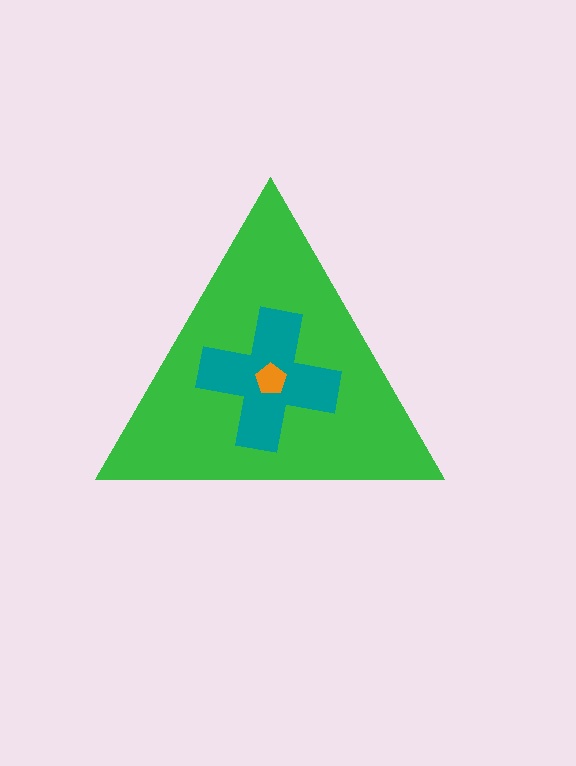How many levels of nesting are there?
3.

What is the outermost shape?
The green triangle.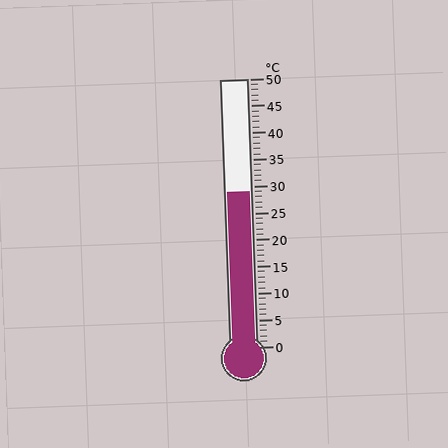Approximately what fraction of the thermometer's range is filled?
The thermometer is filled to approximately 60% of its range.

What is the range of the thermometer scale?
The thermometer scale ranges from 0°C to 50°C.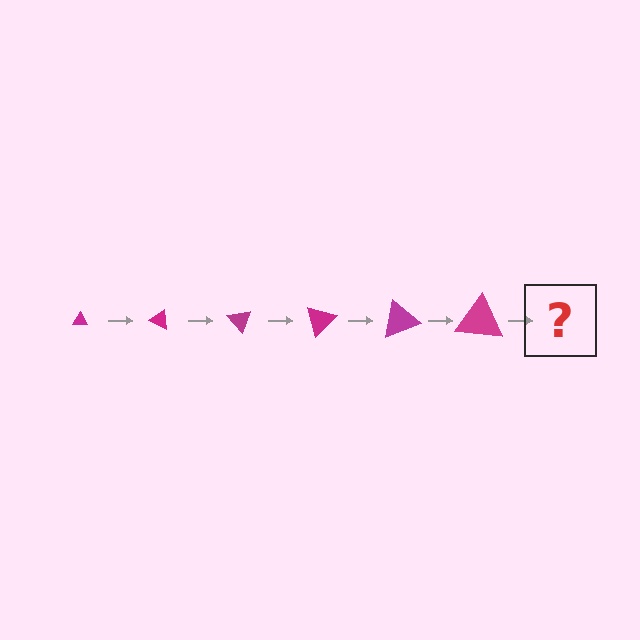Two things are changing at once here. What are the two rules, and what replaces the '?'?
The two rules are that the triangle grows larger each step and it rotates 25 degrees each step. The '?' should be a triangle, larger than the previous one and rotated 150 degrees from the start.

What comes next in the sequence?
The next element should be a triangle, larger than the previous one and rotated 150 degrees from the start.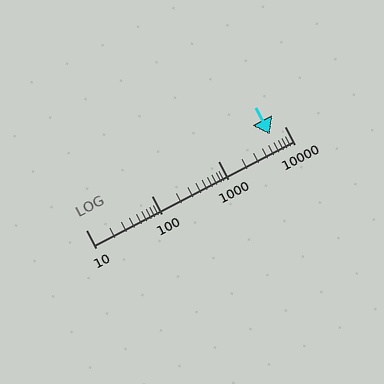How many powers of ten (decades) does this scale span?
The scale spans 3 decades, from 10 to 10000.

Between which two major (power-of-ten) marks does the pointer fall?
The pointer is between 1000 and 10000.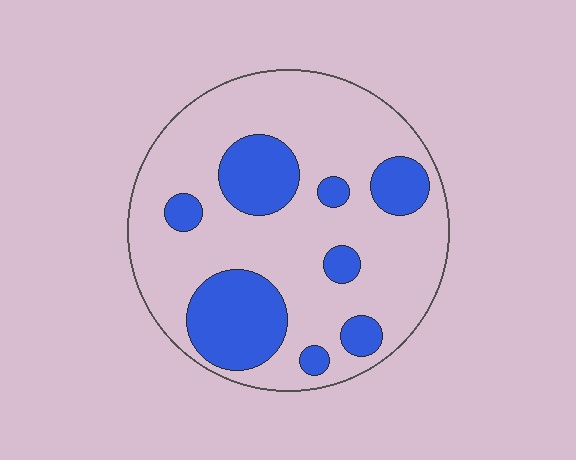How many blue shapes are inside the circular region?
8.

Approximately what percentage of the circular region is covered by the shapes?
Approximately 25%.